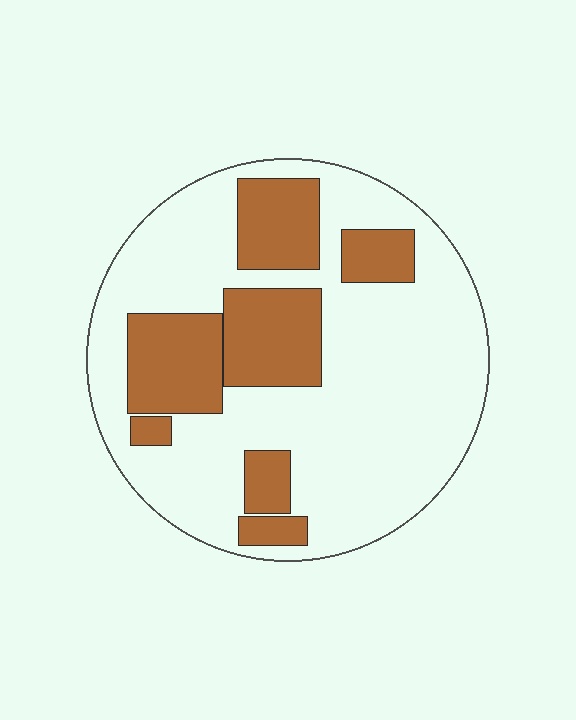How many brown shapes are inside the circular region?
7.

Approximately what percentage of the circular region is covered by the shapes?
Approximately 30%.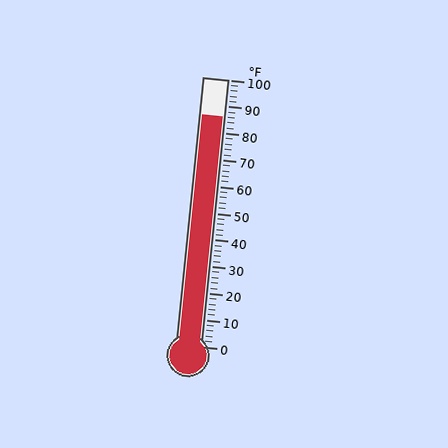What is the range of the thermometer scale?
The thermometer scale ranges from 0°F to 100°F.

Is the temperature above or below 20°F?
The temperature is above 20°F.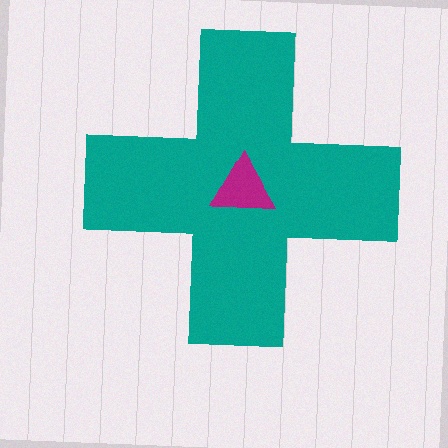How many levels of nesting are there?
2.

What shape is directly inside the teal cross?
The magenta triangle.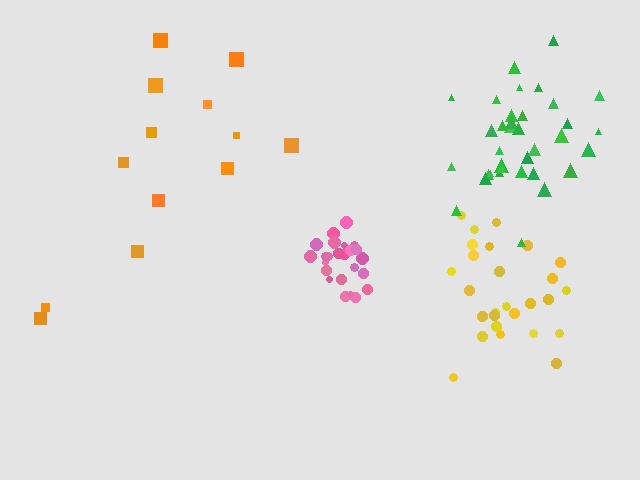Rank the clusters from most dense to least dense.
pink, green, yellow, orange.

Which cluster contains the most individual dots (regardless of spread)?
Green (35).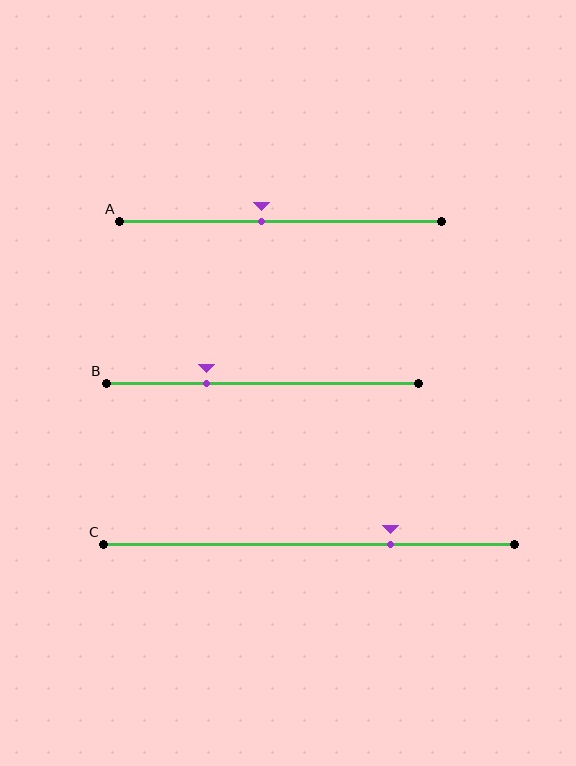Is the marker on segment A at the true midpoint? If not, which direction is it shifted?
No, the marker on segment A is shifted to the left by about 6% of the segment length.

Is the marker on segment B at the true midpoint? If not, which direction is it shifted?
No, the marker on segment B is shifted to the left by about 18% of the segment length.